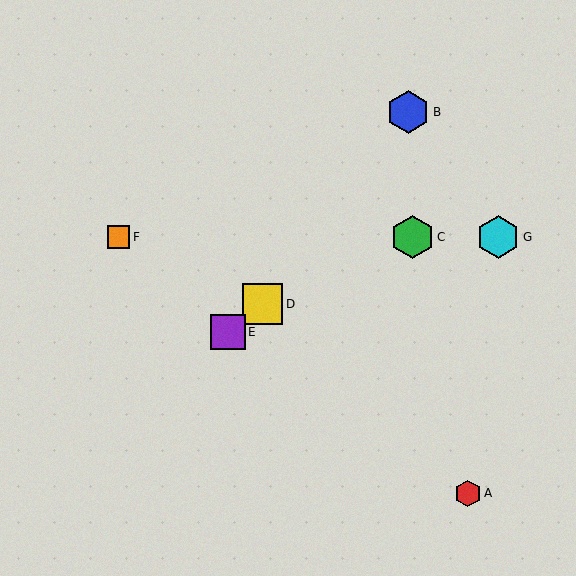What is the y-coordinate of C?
Object C is at y≈237.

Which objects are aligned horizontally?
Objects C, F, G are aligned horizontally.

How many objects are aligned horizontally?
3 objects (C, F, G) are aligned horizontally.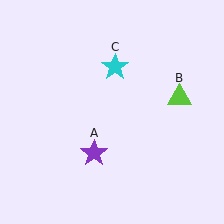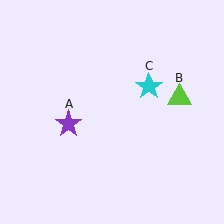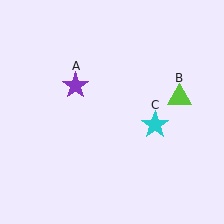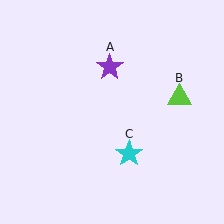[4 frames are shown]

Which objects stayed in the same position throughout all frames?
Lime triangle (object B) remained stationary.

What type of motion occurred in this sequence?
The purple star (object A), cyan star (object C) rotated clockwise around the center of the scene.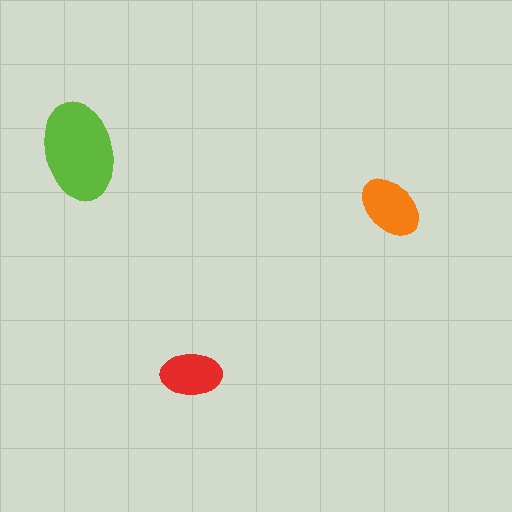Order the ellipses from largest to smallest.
the lime one, the orange one, the red one.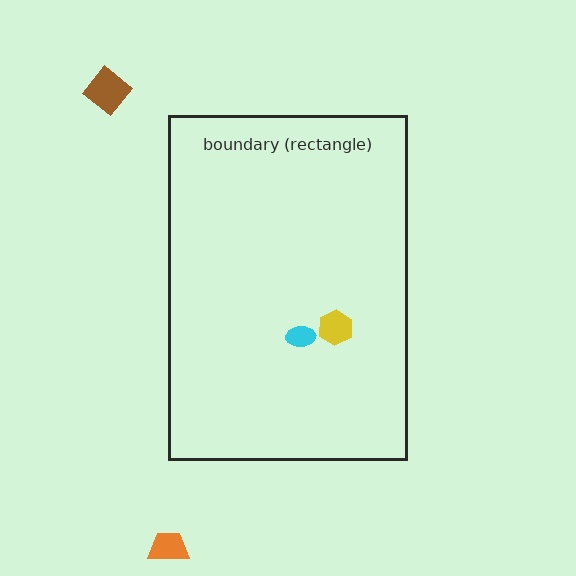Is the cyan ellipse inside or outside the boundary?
Inside.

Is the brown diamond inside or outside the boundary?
Outside.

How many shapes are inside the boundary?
2 inside, 2 outside.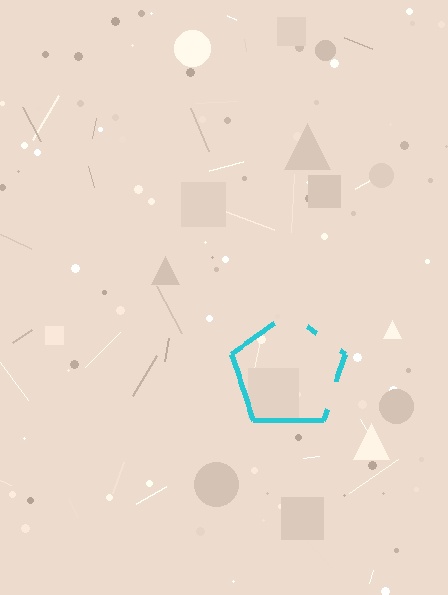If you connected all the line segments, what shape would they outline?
They would outline a pentagon.